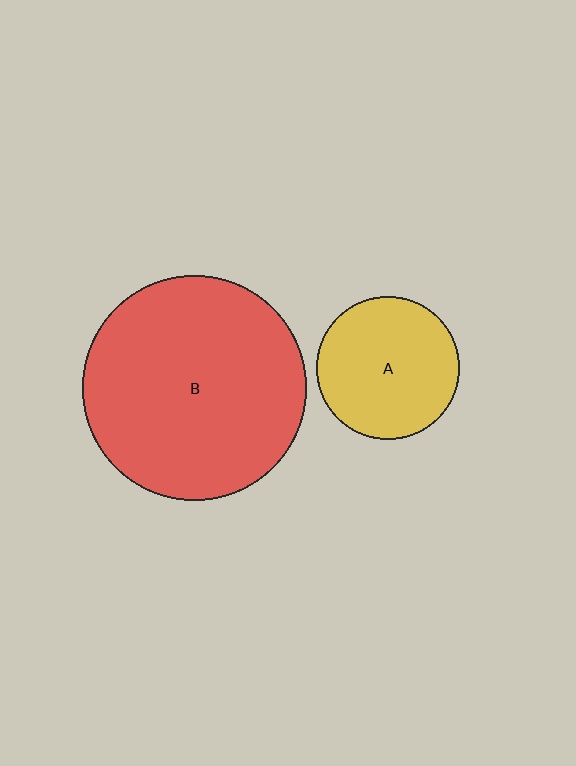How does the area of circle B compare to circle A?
Approximately 2.4 times.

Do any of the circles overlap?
No, none of the circles overlap.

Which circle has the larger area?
Circle B (red).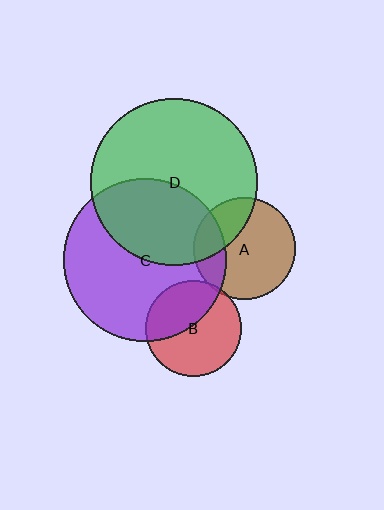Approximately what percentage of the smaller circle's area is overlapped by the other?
Approximately 40%.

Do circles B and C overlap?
Yes.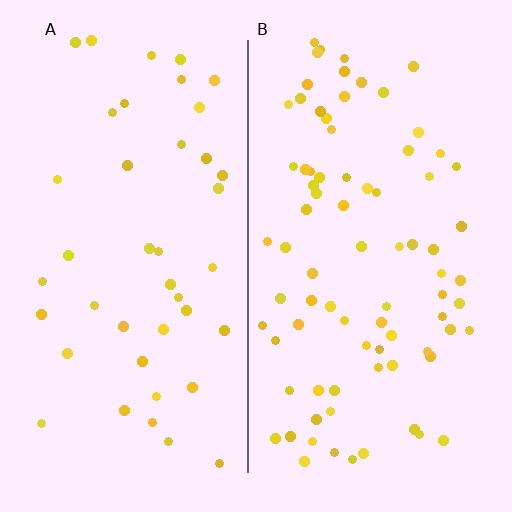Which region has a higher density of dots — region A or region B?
B (the right).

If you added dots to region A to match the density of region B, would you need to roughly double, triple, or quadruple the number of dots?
Approximately double.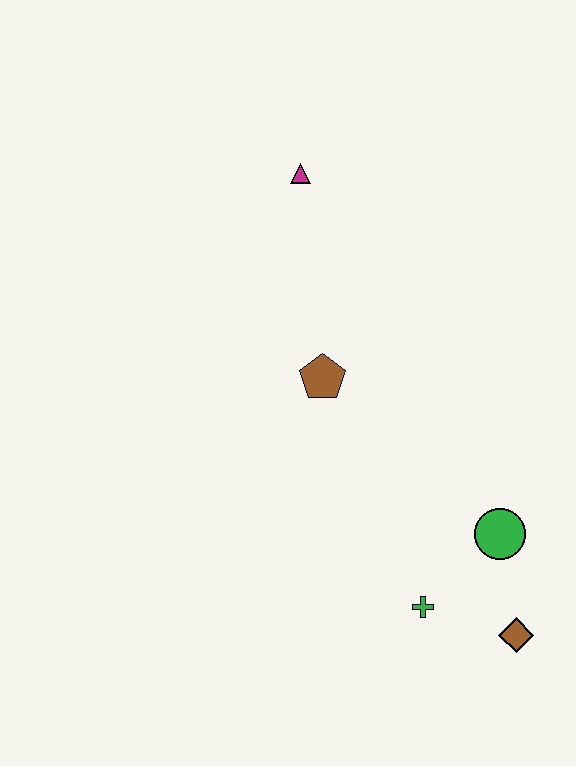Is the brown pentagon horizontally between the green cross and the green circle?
No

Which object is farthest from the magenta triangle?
The brown diamond is farthest from the magenta triangle.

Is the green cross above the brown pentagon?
No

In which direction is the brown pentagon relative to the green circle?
The brown pentagon is to the left of the green circle.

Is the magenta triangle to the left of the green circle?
Yes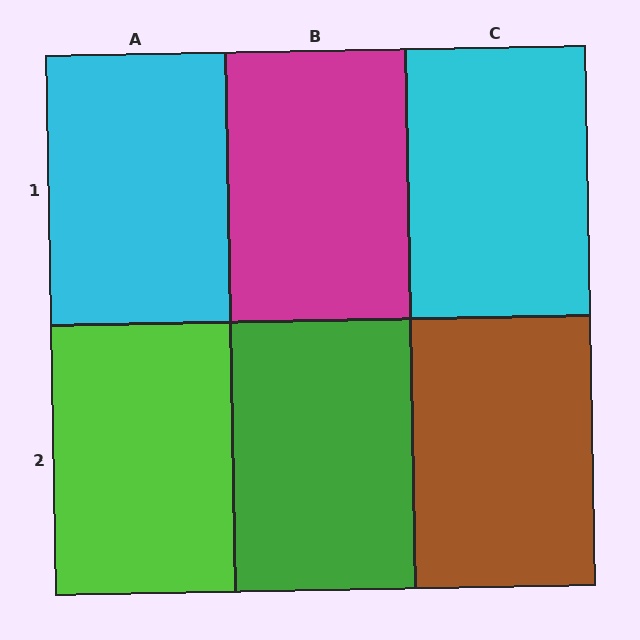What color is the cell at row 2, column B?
Green.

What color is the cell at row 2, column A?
Lime.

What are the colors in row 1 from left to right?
Cyan, magenta, cyan.